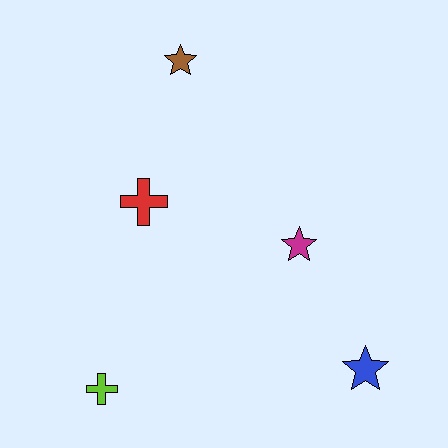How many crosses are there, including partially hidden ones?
There are 2 crosses.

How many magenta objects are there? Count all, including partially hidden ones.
There is 1 magenta object.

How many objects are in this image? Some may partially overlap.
There are 5 objects.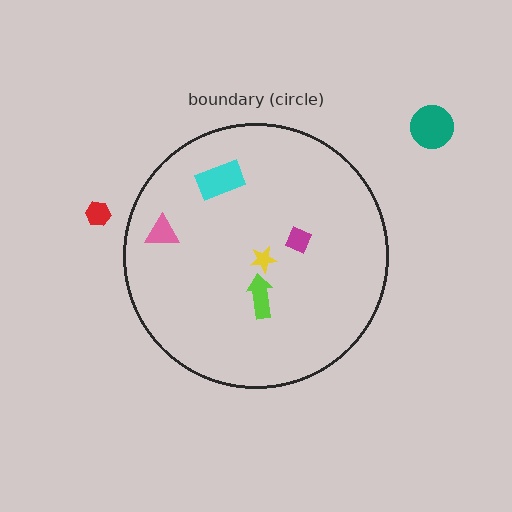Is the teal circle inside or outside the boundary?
Outside.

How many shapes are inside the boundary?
5 inside, 2 outside.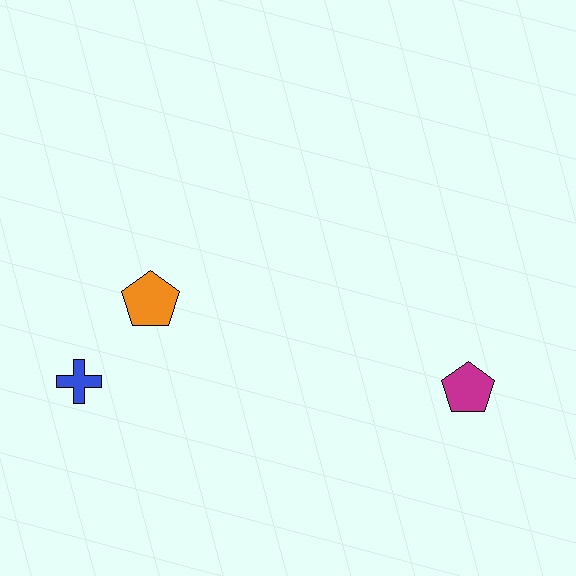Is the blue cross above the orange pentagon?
No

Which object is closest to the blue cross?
The orange pentagon is closest to the blue cross.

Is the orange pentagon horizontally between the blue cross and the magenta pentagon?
Yes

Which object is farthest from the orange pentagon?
The magenta pentagon is farthest from the orange pentagon.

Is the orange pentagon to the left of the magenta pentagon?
Yes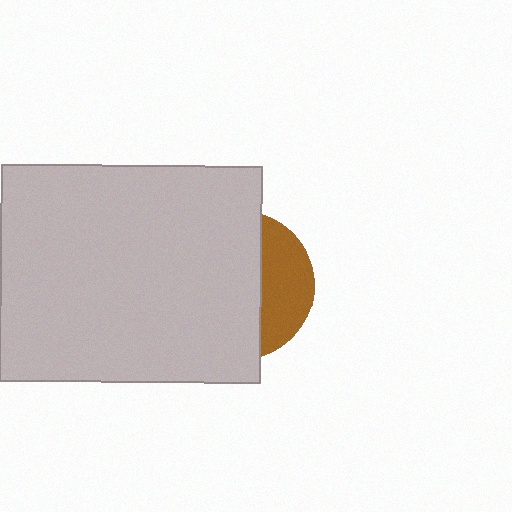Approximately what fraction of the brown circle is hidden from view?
Roughly 68% of the brown circle is hidden behind the light gray rectangle.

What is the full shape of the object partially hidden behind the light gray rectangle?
The partially hidden object is a brown circle.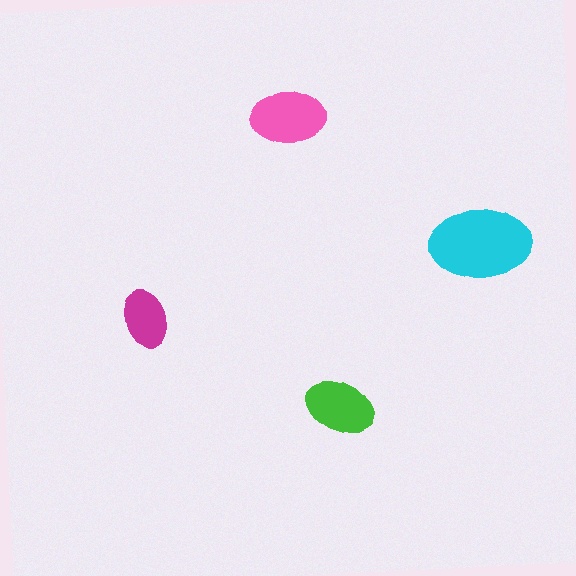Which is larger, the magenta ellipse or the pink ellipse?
The pink one.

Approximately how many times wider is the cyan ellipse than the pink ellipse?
About 1.5 times wider.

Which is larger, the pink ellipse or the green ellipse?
The pink one.